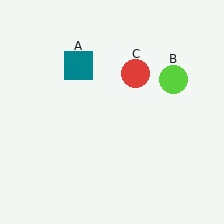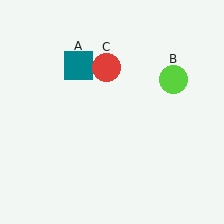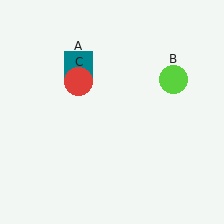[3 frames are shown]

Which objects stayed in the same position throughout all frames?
Teal square (object A) and lime circle (object B) remained stationary.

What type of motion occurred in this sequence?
The red circle (object C) rotated counterclockwise around the center of the scene.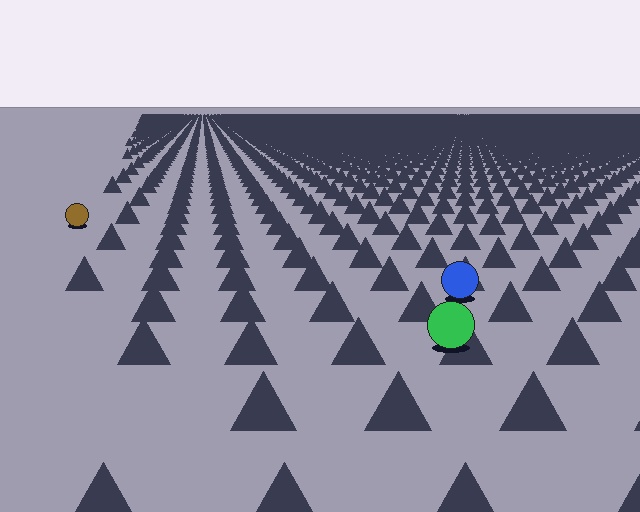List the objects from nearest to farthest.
From nearest to farthest: the green circle, the blue circle, the brown circle.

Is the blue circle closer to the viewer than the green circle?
No. The green circle is closer — you can tell from the texture gradient: the ground texture is coarser near it.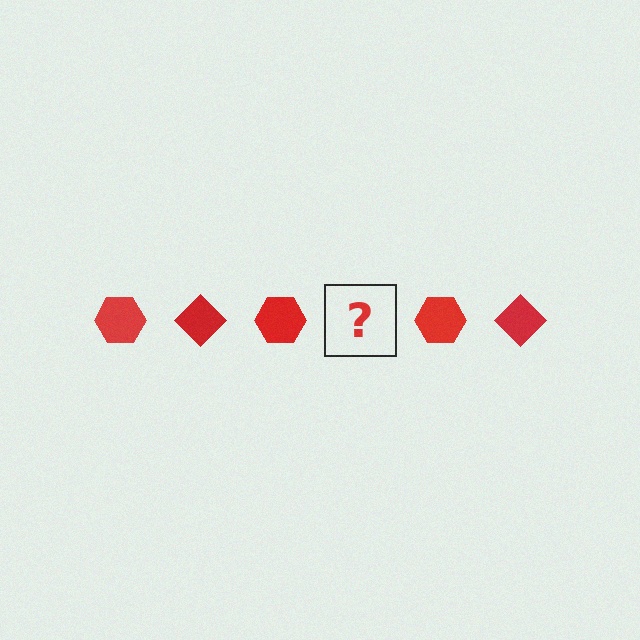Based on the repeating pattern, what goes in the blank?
The blank should be a red diamond.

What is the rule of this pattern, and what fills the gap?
The rule is that the pattern cycles through hexagon, diamond shapes in red. The gap should be filled with a red diamond.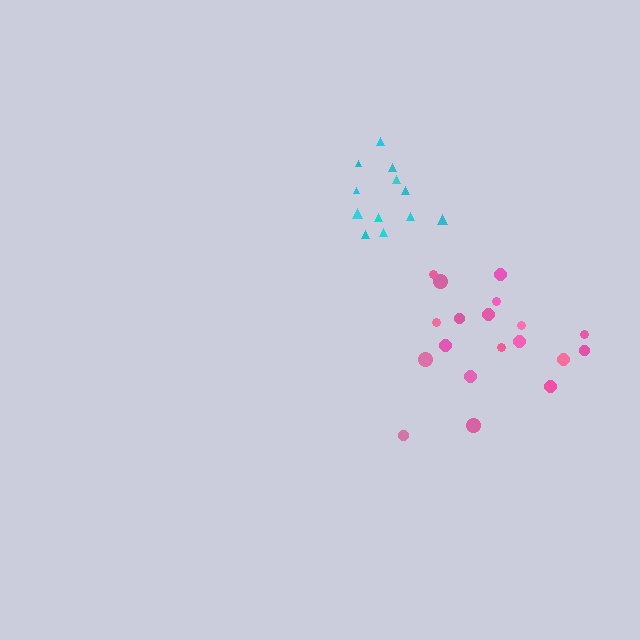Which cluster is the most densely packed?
Cyan.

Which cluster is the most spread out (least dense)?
Pink.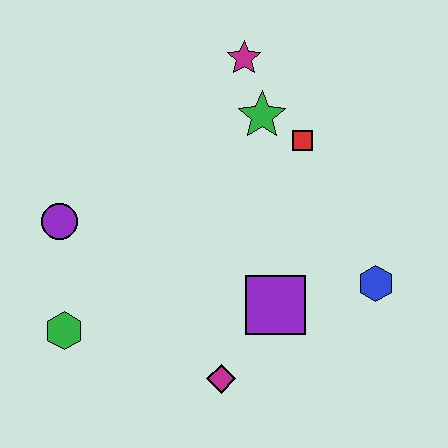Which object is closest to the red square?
The green star is closest to the red square.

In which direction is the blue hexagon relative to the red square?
The blue hexagon is below the red square.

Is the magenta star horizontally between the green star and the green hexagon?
Yes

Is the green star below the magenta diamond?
No